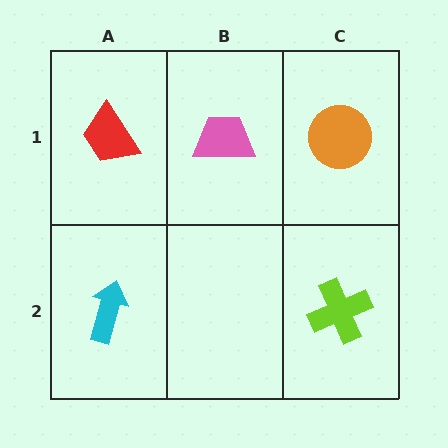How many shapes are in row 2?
2 shapes.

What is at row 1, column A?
A red trapezoid.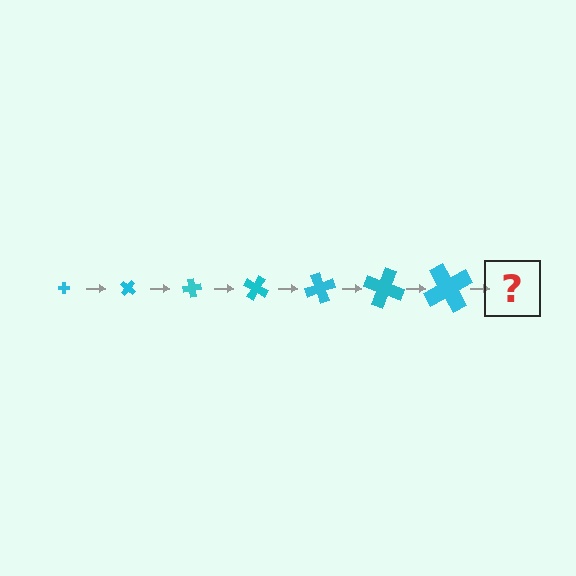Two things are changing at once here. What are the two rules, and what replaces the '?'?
The two rules are that the cross grows larger each step and it rotates 40 degrees each step. The '?' should be a cross, larger than the previous one and rotated 280 degrees from the start.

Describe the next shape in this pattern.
It should be a cross, larger than the previous one and rotated 280 degrees from the start.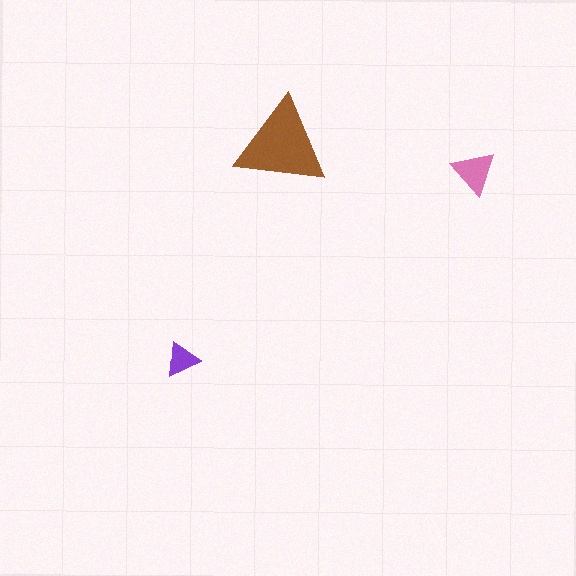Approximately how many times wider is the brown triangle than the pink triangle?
About 2 times wider.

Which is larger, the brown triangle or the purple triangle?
The brown one.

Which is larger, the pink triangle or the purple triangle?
The pink one.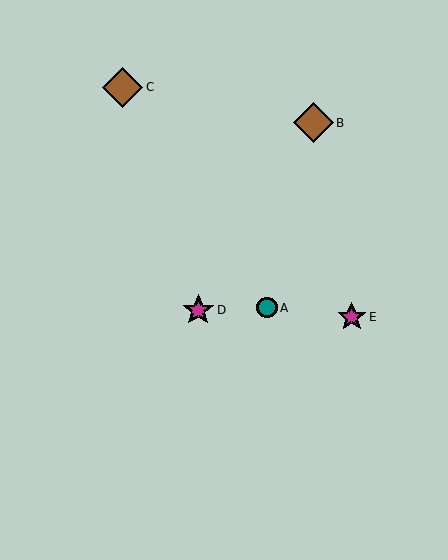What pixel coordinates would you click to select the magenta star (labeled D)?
Click at (198, 310) to select the magenta star D.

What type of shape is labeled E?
Shape E is a magenta star.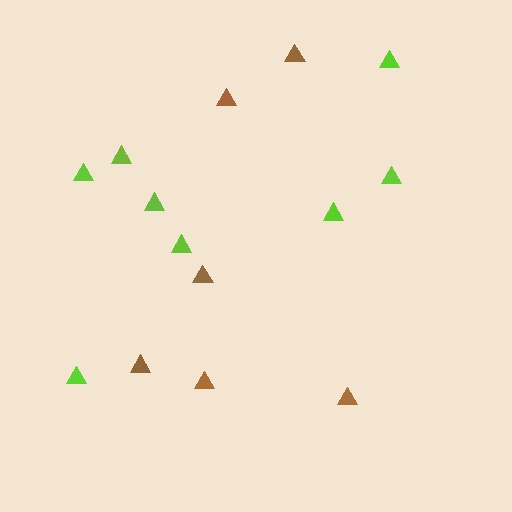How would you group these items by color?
There are 2 groups: one group of brown triangles (6) and one group of lime triangles (8).